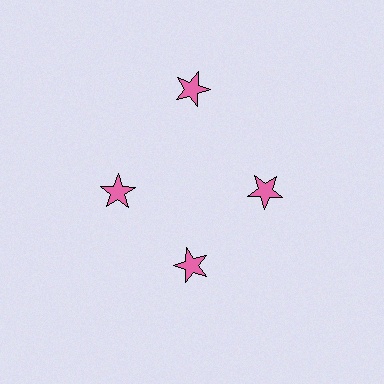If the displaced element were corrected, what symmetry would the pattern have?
It would have 4-fold rotational symmetry — the pattern would map onto itself every 90 degrees.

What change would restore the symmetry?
The symmetry would be restored by moving it inward, back onto the ring so that all 4 stars sit at equal angles and equal distance from the center.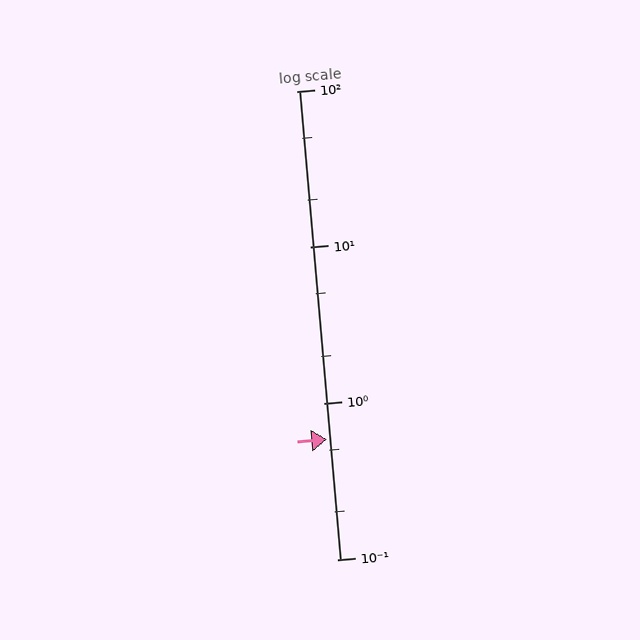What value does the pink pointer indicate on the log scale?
The pointer indicates approximately 0.59.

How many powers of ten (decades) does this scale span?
The scale spans 3 decades, from 0.1 to 100.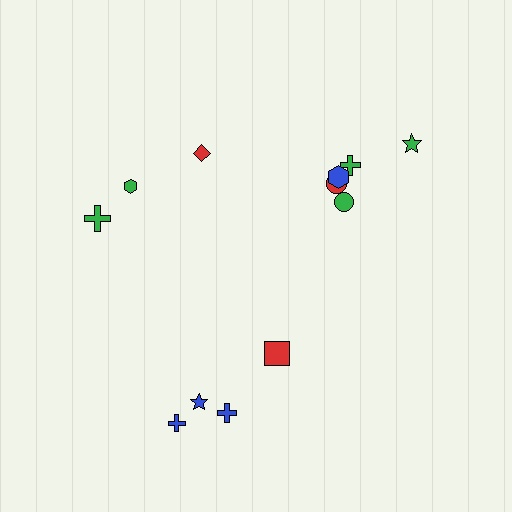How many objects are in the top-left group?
There are 3 objects.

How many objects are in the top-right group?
There are 5 objects.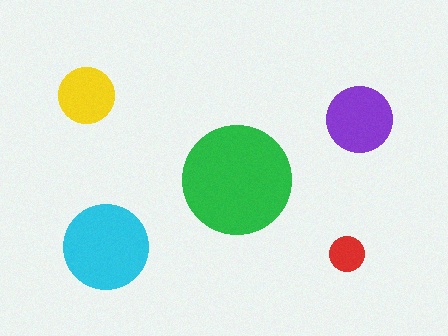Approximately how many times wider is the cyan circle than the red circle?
About 2.5 times wider.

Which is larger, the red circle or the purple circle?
The purple one.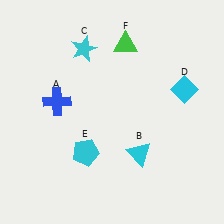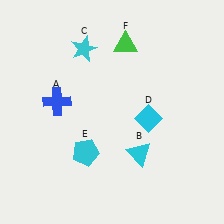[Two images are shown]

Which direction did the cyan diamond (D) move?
The cyan diamond (D) moved left.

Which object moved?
The cyan diamond (D) moved left.